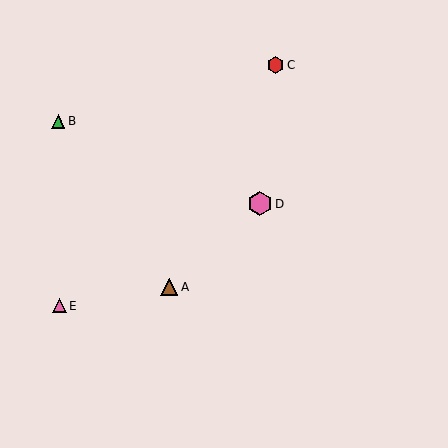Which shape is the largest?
The pink hexagon (labeled D) is the largest.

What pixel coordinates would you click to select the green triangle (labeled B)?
Click at (58, 121) to select the green triangle B.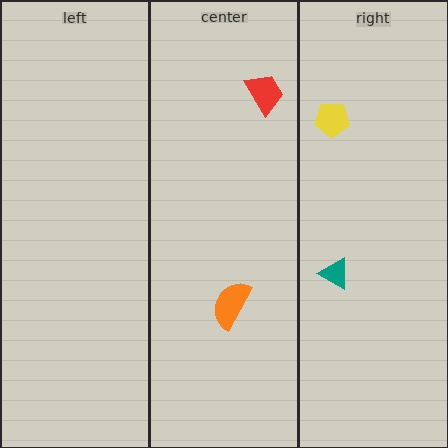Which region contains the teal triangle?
The right region.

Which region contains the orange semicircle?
The center region.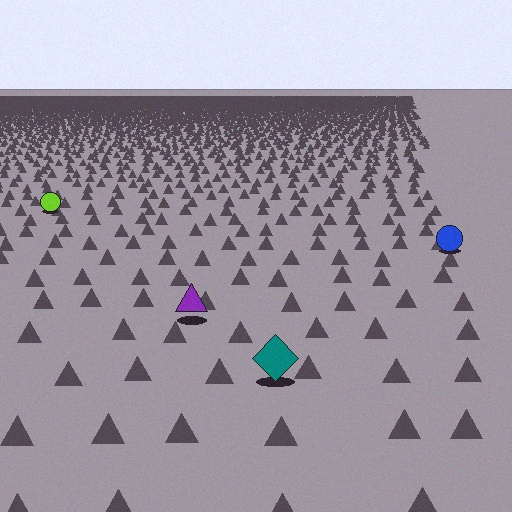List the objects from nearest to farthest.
From nearest to farthest: the teal diamond, the purple triangle, the blue circle, the lime circle.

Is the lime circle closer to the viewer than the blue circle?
No. The blue circle is closer — you can tell from the texture gradient: the ground texture is coarser near it.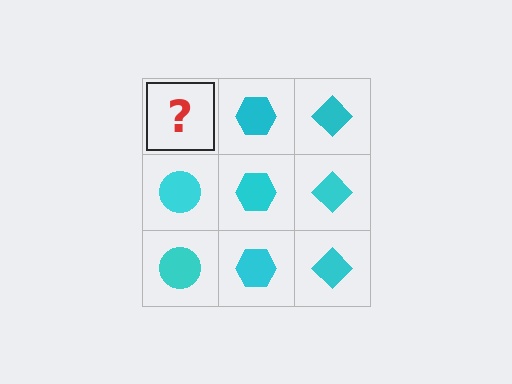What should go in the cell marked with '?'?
The missing cell should contain a cyan circle.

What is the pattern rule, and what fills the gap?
The rule is that each column has a consistent shape. The gap should be filled with a cyan circle.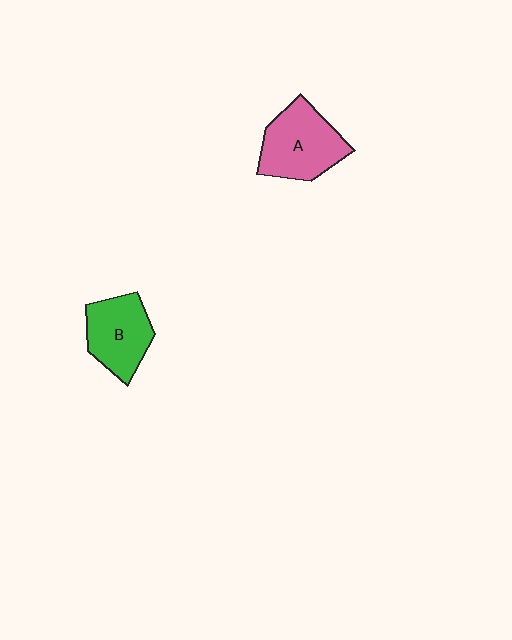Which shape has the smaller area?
Shape B (green).